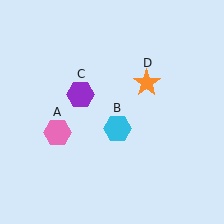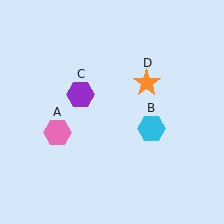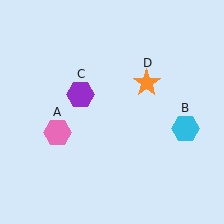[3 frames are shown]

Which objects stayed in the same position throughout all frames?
Pink hexagon (object A) and purple hexagon (object C) and orange star (object D) remained stationary.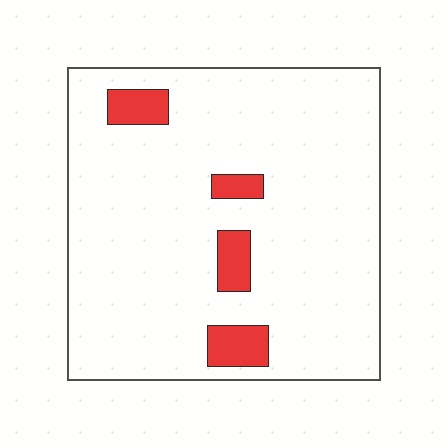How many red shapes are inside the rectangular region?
4.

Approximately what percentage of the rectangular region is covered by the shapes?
Approximately 10%.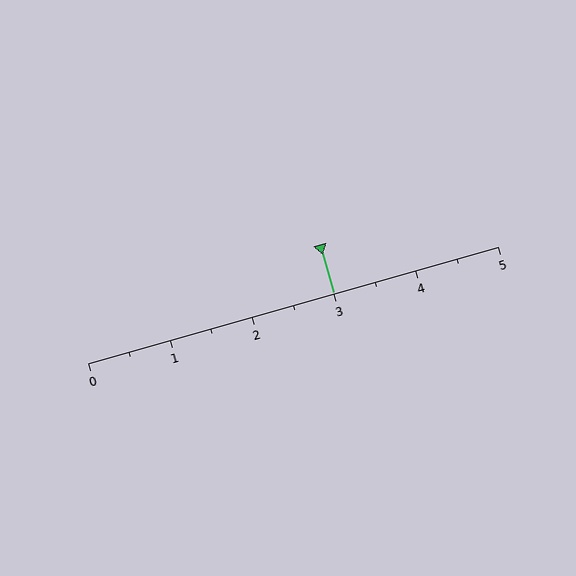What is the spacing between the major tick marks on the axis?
The major ticks are spaced 1 apart.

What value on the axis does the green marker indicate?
The marker indicates approximately 3.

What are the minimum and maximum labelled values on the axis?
The axis runs from 0 to 5.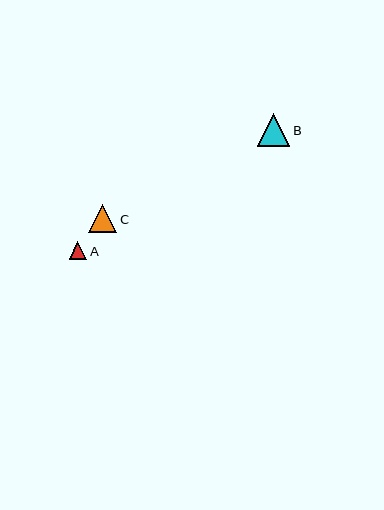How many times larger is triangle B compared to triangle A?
Triangle B is approximately 1.9 times the size of triangle A.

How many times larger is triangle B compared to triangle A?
Triangle B is approximately 1.9 times the size of triangle A.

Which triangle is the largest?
Triangle B is the largest with a size of approximately 32 pixels.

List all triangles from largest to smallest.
From largest to smallest: B, C, A.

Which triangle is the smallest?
Triangle A is the smallest with a size of approximately 17 pixels.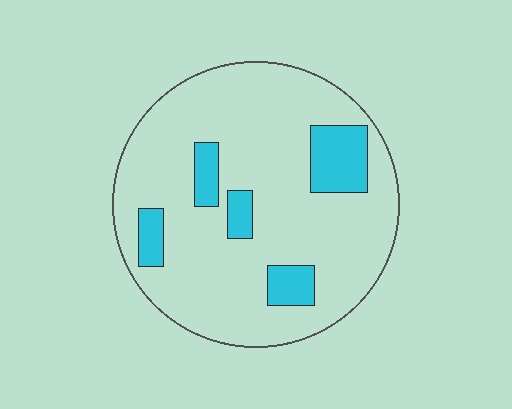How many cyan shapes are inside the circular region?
5.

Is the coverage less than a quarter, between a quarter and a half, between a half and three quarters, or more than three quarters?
Less than a quarter.